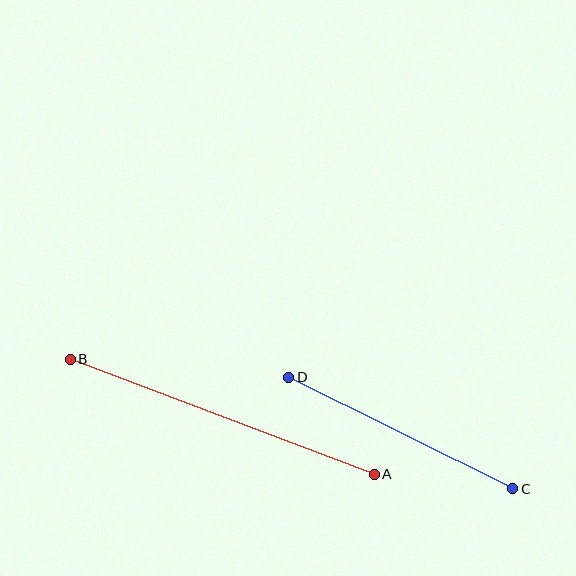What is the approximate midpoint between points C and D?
The midpoint is at approximately (401, 433) pixels.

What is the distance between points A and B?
The distance is approximately 325 pixels.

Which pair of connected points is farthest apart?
Points A and B are farthest apart.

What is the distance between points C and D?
The distance is approximately 250 pixels.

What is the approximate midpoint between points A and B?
The midpoint is at approximately (222, 417) pixels.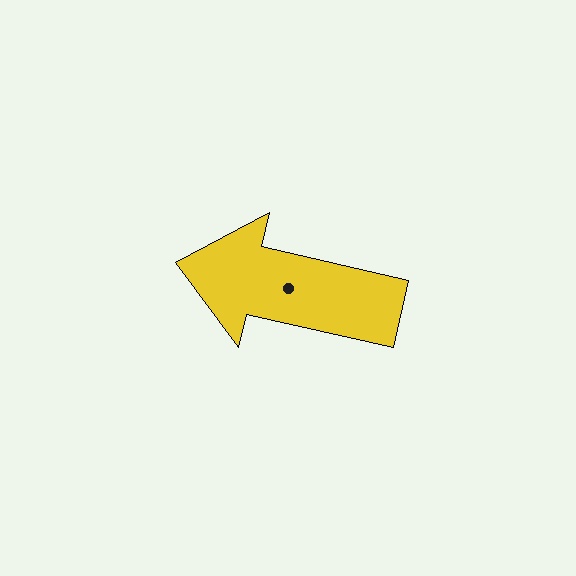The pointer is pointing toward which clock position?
Roughly 9 o'clock.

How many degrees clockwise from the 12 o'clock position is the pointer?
Approximately 283 degrees.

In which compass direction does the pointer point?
West.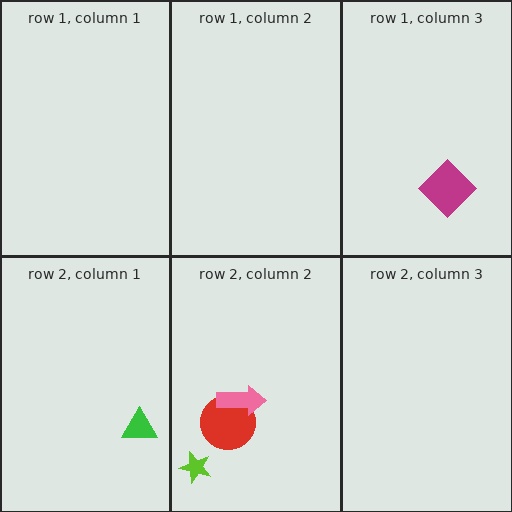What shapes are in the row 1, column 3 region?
The magenta diamond.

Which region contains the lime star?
The row 2, column 2 region.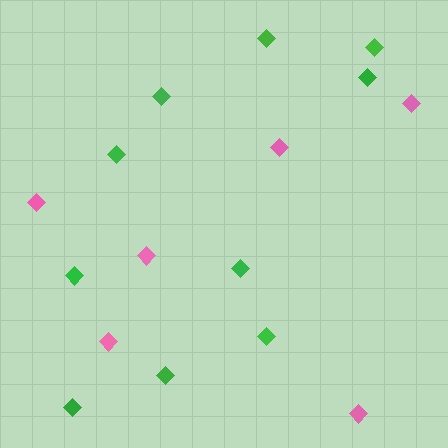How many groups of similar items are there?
There are 2 groups: one group of green diamonds (10) and one group of pink diamonds (6).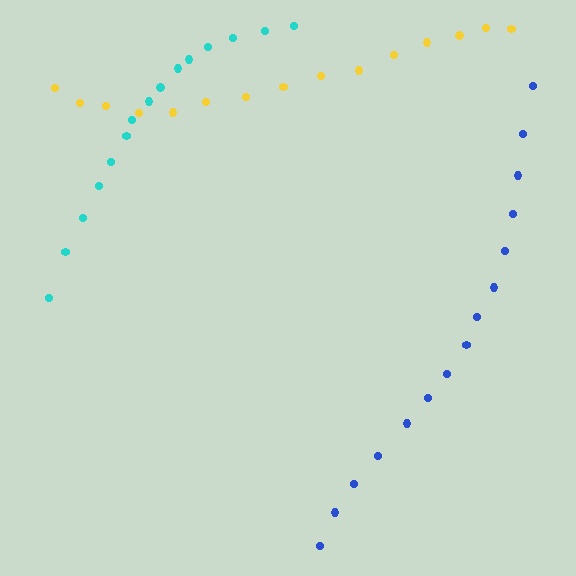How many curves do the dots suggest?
There are 3 distinct paths.